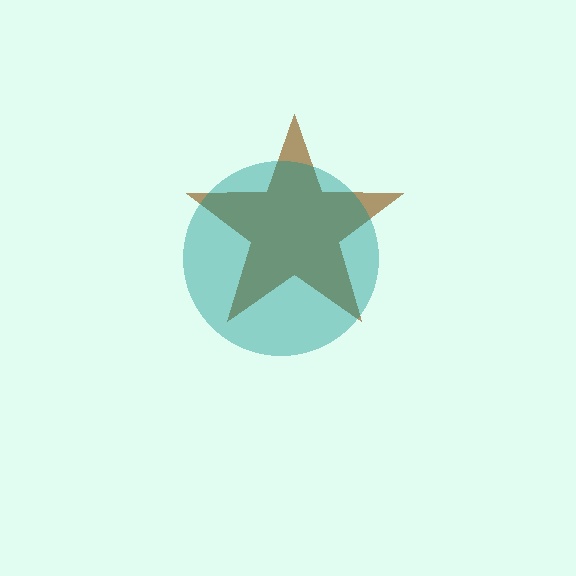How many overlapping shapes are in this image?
There are 2 overlapping shapes in the image.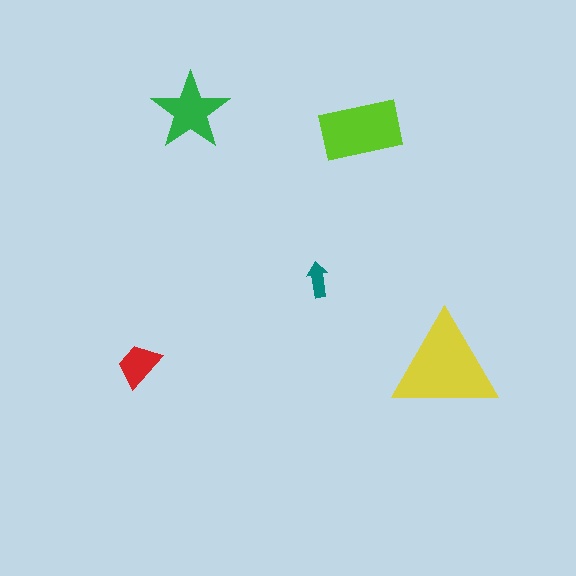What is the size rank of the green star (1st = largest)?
3rd.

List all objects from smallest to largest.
The teal arrow, the red trapezoid, the green star, the lime rectangle, the yellow triangle.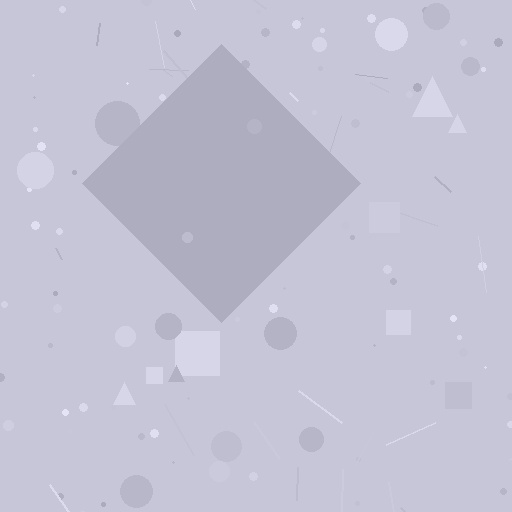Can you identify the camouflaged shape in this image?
The camouflaged shape is a diamond.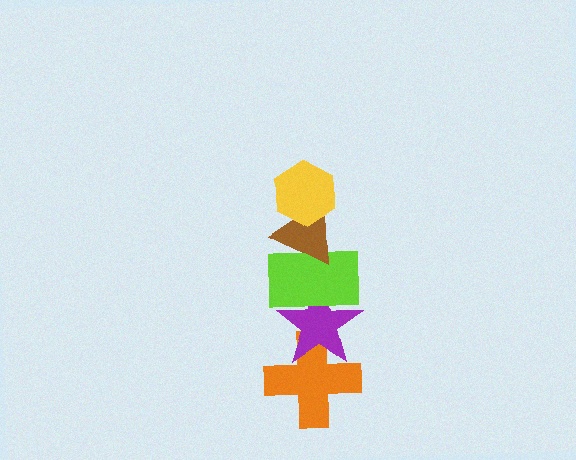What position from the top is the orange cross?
The orange cross is 5th from the top.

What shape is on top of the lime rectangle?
The brown triangle is on top of the lime rectangle.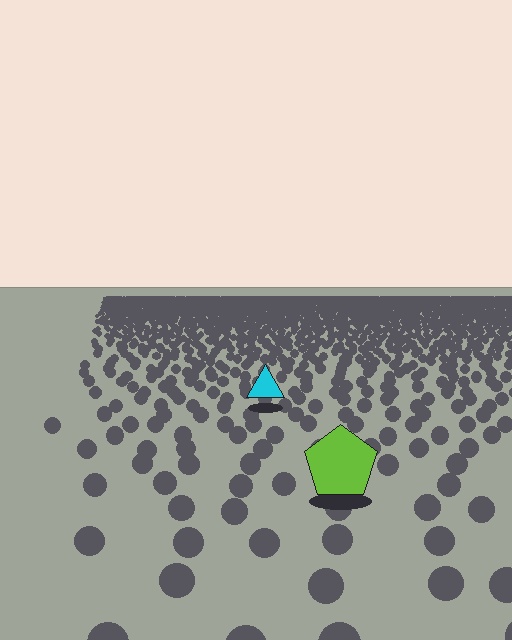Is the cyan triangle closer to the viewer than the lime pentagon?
No. The lime pentagon is closer — you can tell from the texture gradient: the ground texture is coarser near it.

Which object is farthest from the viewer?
The cyan triangle is farthest from the viewer. It appears smaller and the ground texture around it is denser.